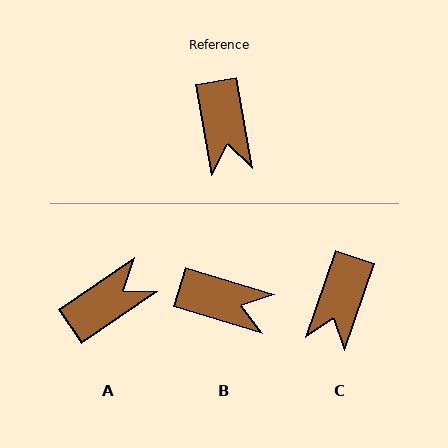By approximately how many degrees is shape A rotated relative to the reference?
Approximately 114 degrees counter-clockwise.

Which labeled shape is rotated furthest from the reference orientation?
A, about 114 degrees away.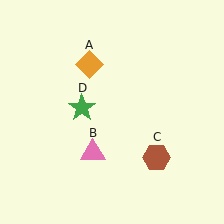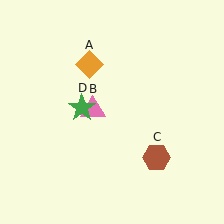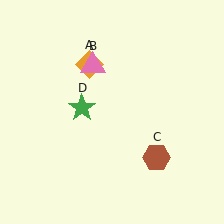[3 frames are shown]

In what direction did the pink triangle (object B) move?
The pink triangle (object B) moved up.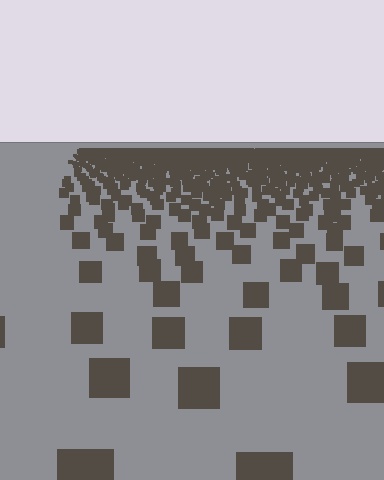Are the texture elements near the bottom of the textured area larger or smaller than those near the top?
Larger. Near the bottom, elements are closer to the viewer and appear at a bigger on-screen size.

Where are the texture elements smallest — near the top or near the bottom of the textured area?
Near the top.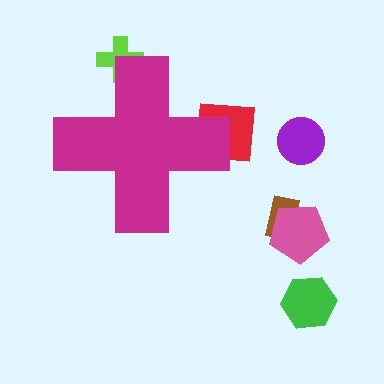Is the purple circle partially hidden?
No, the purple circle is fully visible.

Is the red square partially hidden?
Yes, the red square is partially hidden behind the magenta cross.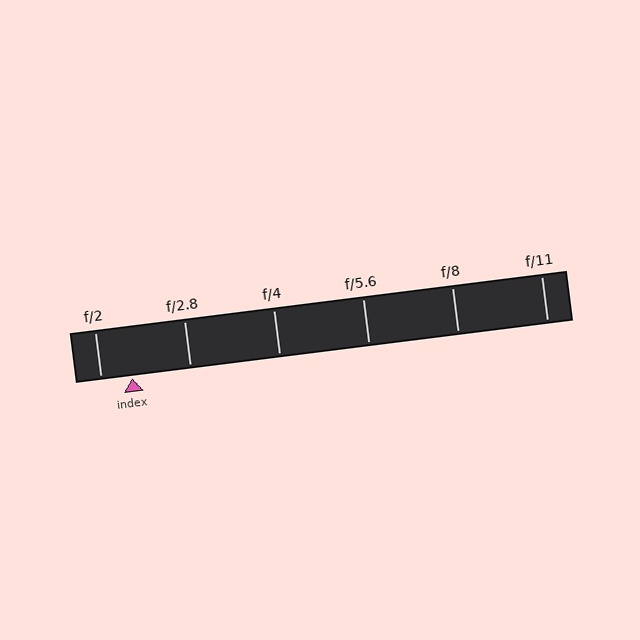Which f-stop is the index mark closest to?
The index mark is closest to f/2.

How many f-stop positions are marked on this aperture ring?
There are 6 f-stop positions marked.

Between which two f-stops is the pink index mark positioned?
The index mark is between f/2 and f/2.8.